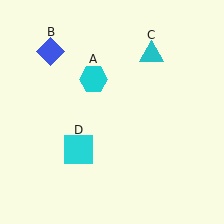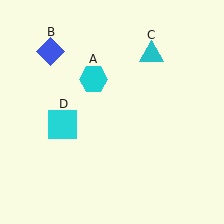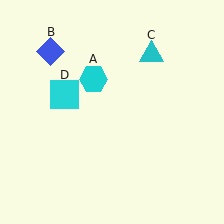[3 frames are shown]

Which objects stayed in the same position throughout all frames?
Cyan hexagon (object A) and blue diamond (object B) and cyan triangle (object C) remained stationary.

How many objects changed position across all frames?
1 object changed position: cyan square (object D).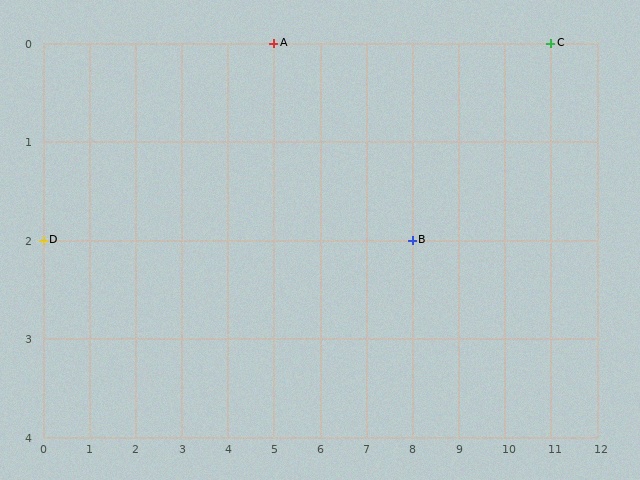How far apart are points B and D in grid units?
Points B and D are 8 columns apart.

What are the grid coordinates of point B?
Point B is at grid coordinates (8, 2).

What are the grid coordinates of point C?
Point C is at grid coordinates (11, 0).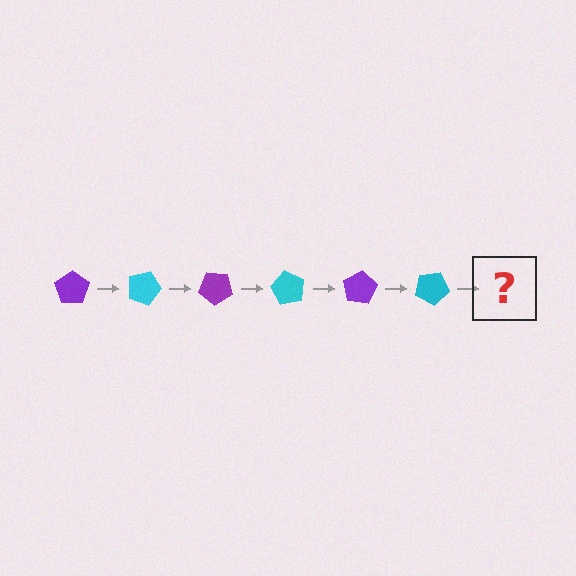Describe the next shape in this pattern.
It should be a purple pentagon, rotated 120 degrees from the start.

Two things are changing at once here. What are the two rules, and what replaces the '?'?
The two rules are that it rotates 20 degrees each step and the color cycles through purple and cyan. The '?' should be a purple pentagon, rotated 120 degrees from the start.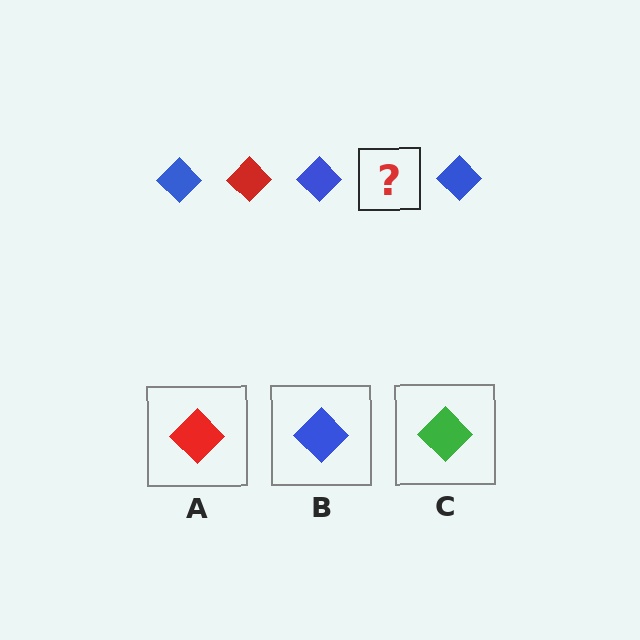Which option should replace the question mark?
Option A.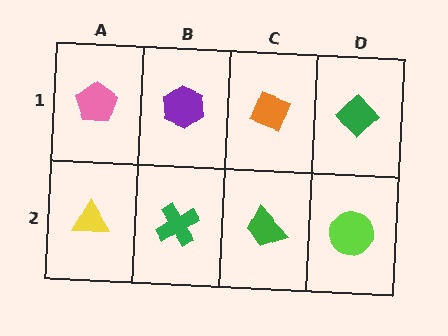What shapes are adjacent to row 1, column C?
A green trapezoid (row 2, column C), a purple hexagon (row 1, column B), a green diamond (row 1, column D).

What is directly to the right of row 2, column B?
A green trapezoid.